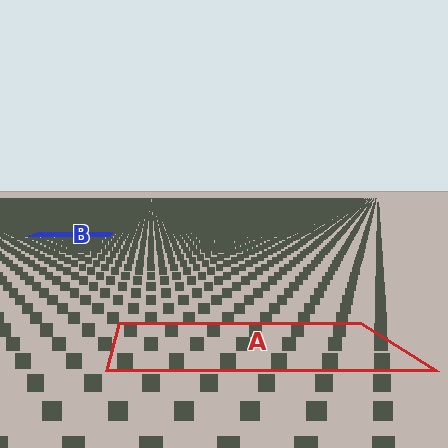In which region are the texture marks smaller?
The texture marks are smaller in region B, because it is farther away.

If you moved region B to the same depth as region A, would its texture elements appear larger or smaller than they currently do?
They would appear larger. At a closer depth, the same texture elements are projected at a bigger on-screen size.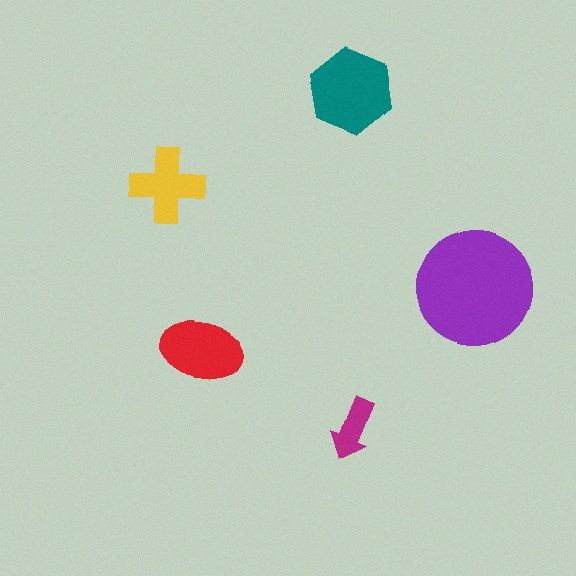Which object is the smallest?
The magenta arrow.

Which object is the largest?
The purple circle.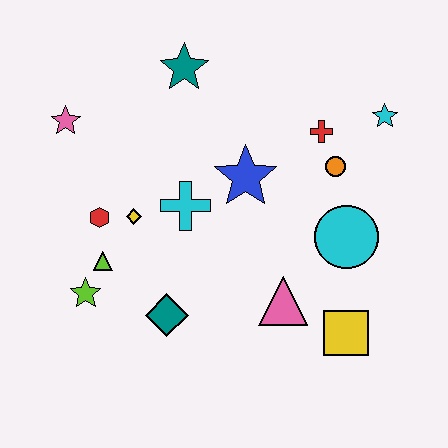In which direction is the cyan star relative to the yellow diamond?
The cyan star is to the right of the yellow diamond.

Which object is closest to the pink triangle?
The yellow square is closest to the pink triangle.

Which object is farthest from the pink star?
The yellow square is farthest from the pink star.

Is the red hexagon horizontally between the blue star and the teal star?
No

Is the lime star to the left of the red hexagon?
Yes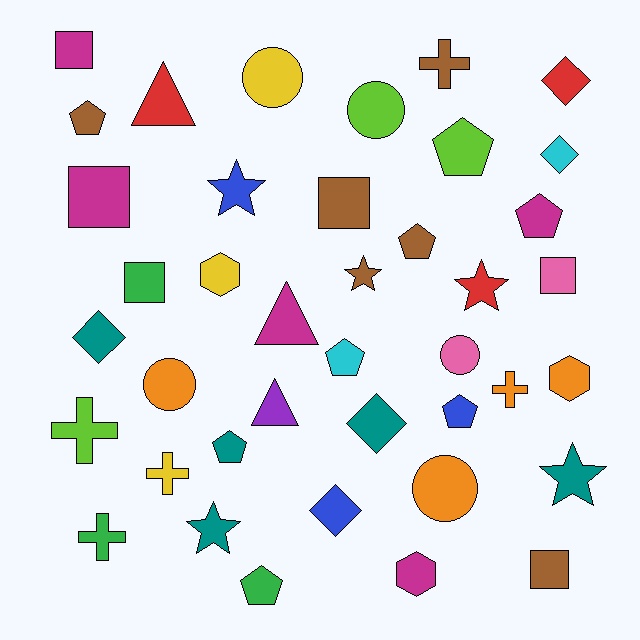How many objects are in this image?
There are 40 objects.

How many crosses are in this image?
There are 5 crosses.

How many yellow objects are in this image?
There are 3 yellow objects.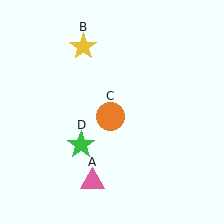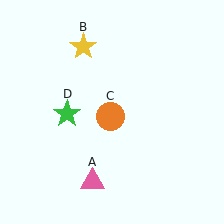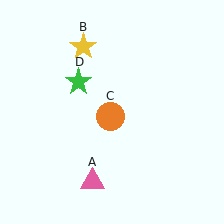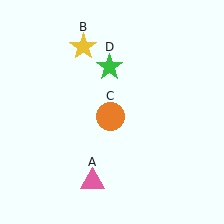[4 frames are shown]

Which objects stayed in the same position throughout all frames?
Pink triangle (object A) and yellow star (object B) and orange circle (object C) remained stationary.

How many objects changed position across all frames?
1 object changed position: green star (object D).